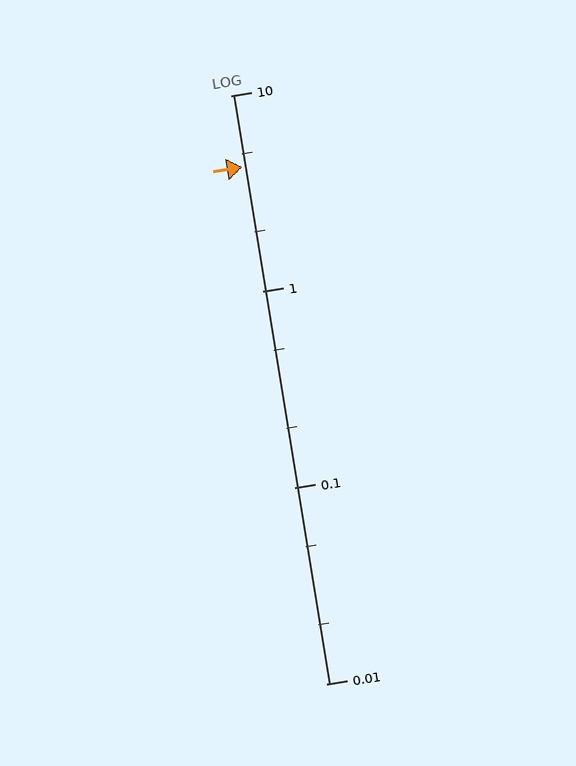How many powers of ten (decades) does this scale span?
The scale spans 3 decades, from 0.01 to 10.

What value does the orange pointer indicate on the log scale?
The pointer indicates approximately 4.3.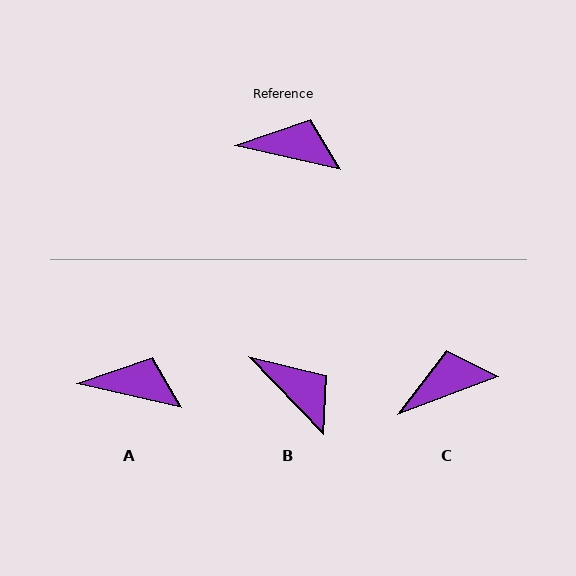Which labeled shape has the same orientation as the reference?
A.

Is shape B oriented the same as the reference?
No, it is off by about 33 degrees.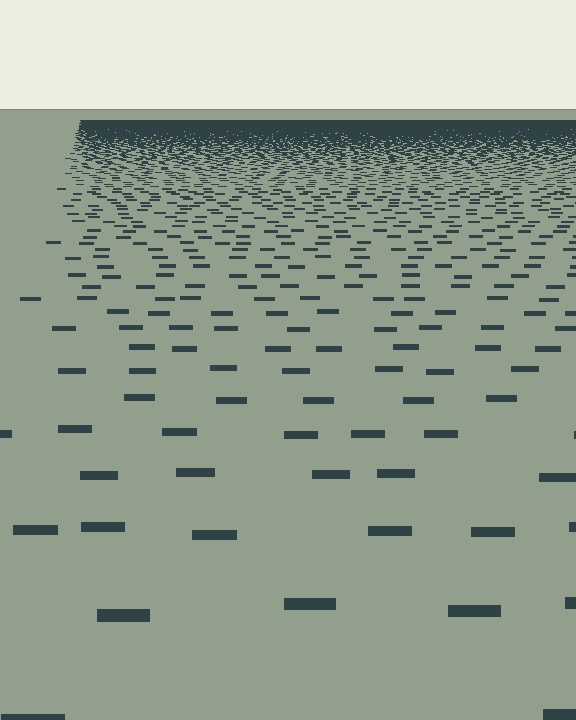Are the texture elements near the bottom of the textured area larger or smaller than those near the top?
Larger. Near the bottom, elements are closer to the viewer and appear at a bigger on-screen size.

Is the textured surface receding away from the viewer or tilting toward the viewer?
The surface is receding away from the viewer. Texture elements get smaller and denser toward the top.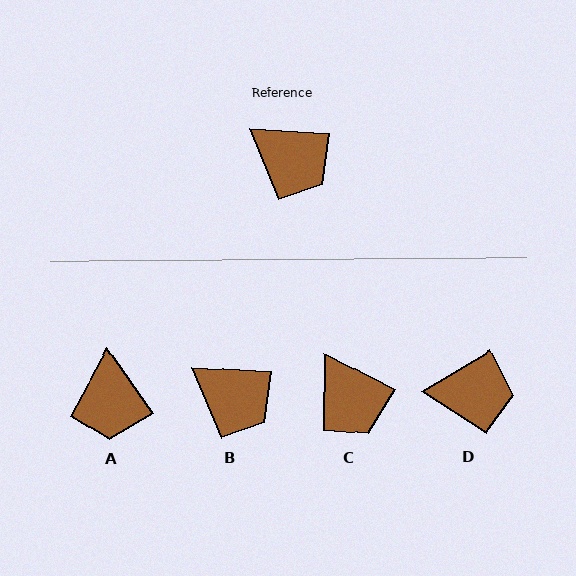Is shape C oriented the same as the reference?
No, it is off by about 23 degrees.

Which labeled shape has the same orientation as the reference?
B.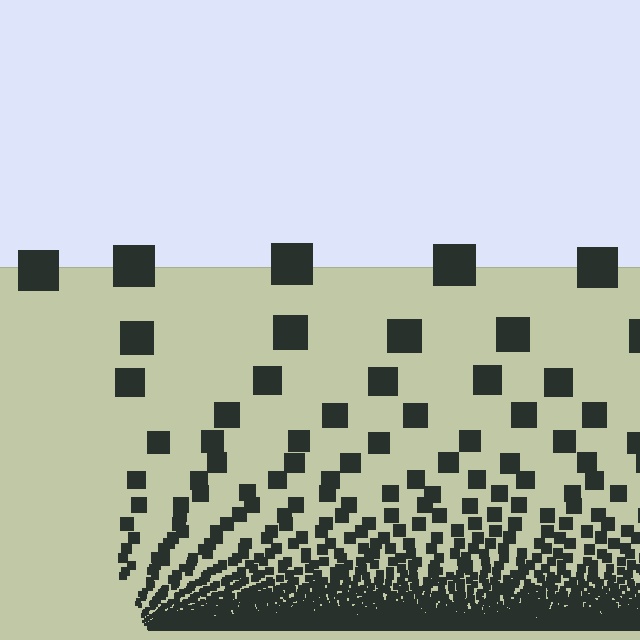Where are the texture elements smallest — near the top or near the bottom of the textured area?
Near the bottom.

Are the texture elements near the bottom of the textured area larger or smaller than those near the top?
Smaller. The gradient is inverted — elements near the bottom are smaller and denser.